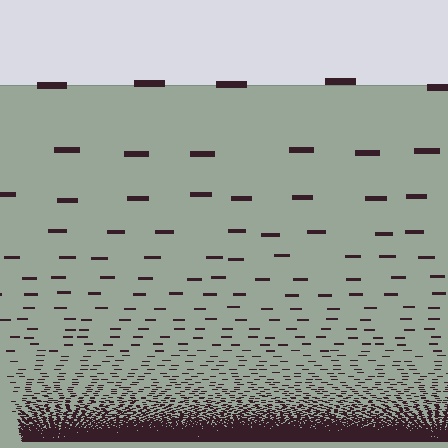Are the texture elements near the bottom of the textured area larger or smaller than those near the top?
Smaller. The gradient is inverted — elements near the bottom are smaller and denser.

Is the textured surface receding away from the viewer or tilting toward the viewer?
The surface appears to tilt toward the viewer. Texture elements get larger and sparser toward the top.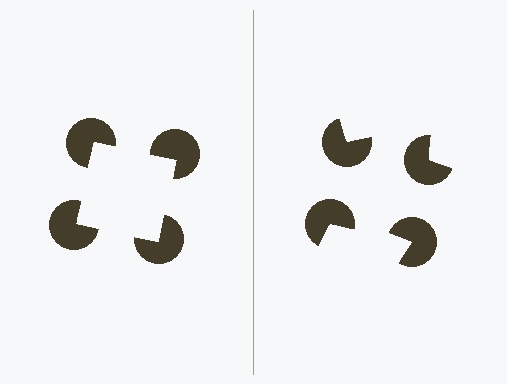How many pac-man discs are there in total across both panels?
8 — 4 on each side.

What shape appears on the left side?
An illusory square.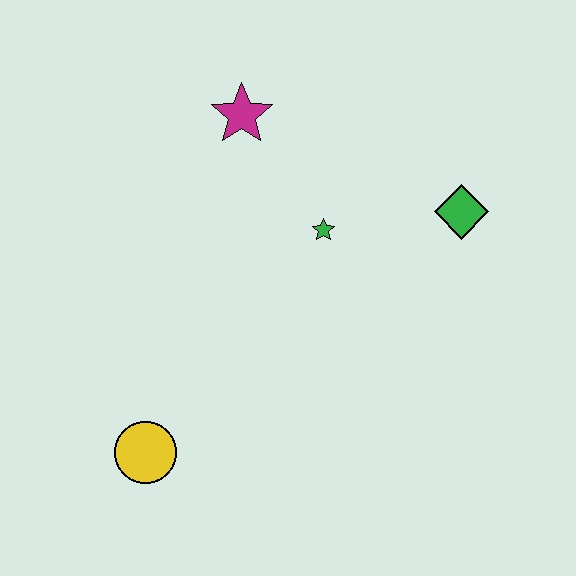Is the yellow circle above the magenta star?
No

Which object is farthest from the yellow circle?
The green diamond is farthest from the yellow circle.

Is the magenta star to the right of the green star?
No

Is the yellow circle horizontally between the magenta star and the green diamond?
No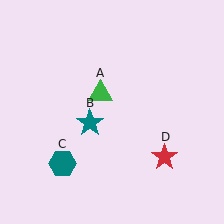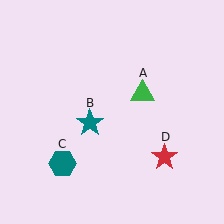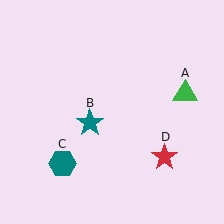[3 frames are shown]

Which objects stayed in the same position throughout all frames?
Teal star (object B) and teal hexagon (object C) and red star (object D) remained stationary.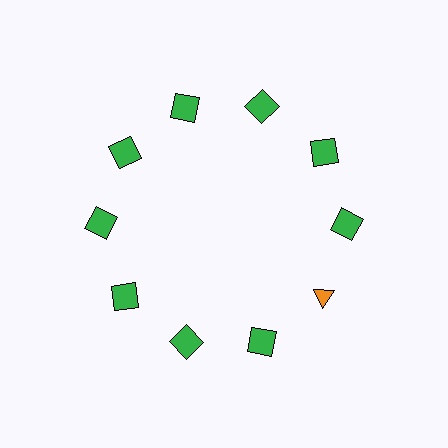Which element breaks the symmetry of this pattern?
The orange triangle at roughly the 4 o'clock position breaks the symmetry. All other shapes are green squares.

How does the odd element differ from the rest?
It differs in both color (orange instead of green) and shape (triangle instead of square).